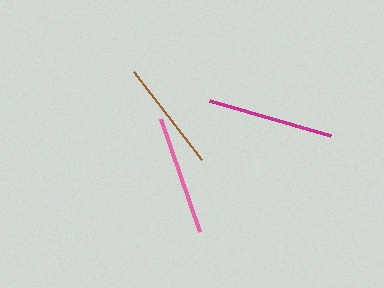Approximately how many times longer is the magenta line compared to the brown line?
The magenta line is approximately 1.1 times the length of the brown line.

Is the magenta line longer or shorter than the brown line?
The magenta line is longer than the brown line.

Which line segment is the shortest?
The brown line is the shortest at approximately 111 pixels.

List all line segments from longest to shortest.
From longest to shortest: magenta, pink, brown.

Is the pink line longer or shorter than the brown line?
The pink line is longer than the brown line.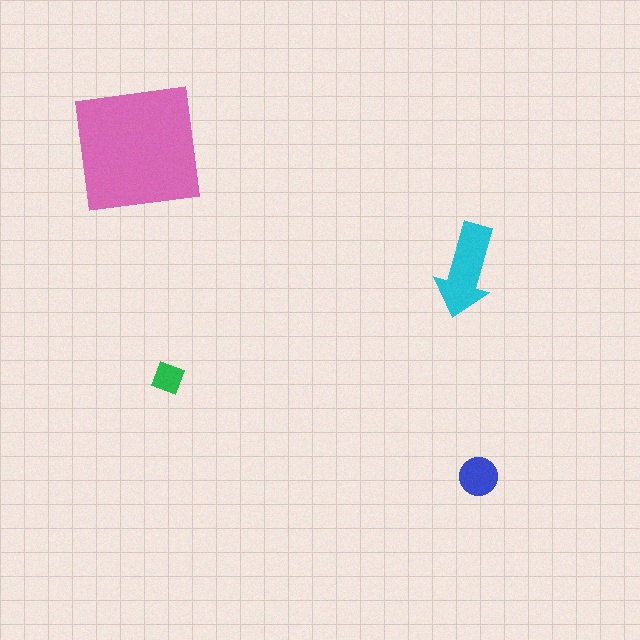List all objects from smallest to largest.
The green diamond, the blue circle, the cyan arrow, the pink square.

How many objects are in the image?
There are 4 objects in the image.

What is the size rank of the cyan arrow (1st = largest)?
2nd.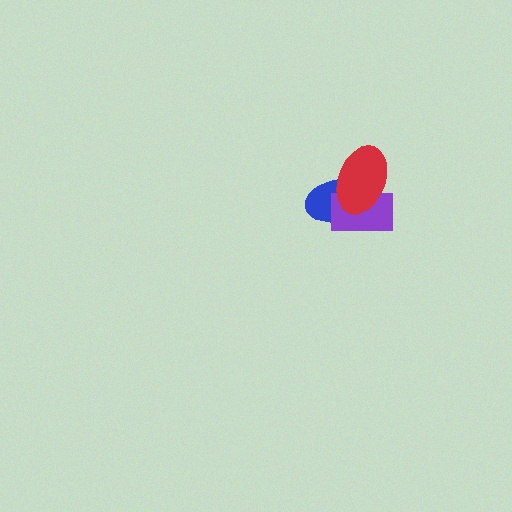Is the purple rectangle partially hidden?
Yes, it is partially covered by another shape.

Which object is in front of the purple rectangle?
The red ellipse is in front of the purple rectangle.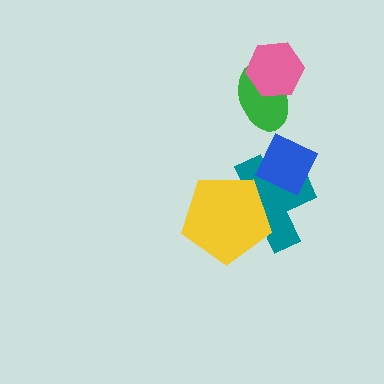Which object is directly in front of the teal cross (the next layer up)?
The blue diamond is directly in front of the teal cross.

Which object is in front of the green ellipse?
The pink hexagon is in front of the green ellipse.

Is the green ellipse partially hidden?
Yes, it is partially covered by another shape.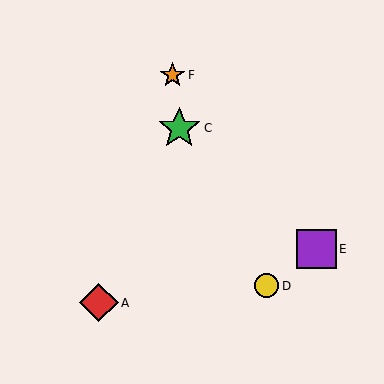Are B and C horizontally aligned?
No, B is at y≈249 and C is at y≈128.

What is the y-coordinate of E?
Object E is at y≈249.